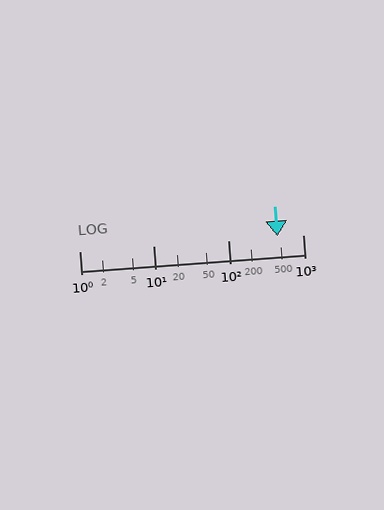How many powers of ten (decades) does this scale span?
The scale spans 3 decades, from 1 to 1000.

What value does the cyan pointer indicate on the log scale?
The pointer indicates approximately 460.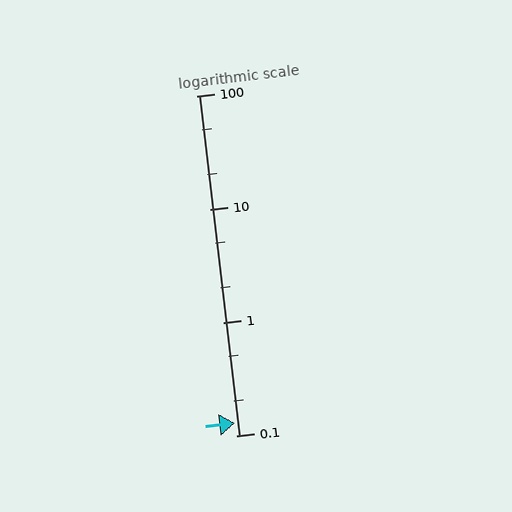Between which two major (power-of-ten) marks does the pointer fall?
The pointer is between 0.1 and 1.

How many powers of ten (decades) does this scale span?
The scale spans 3 decades, from 0.1 to 100.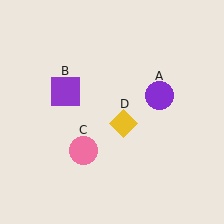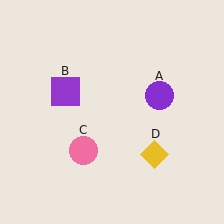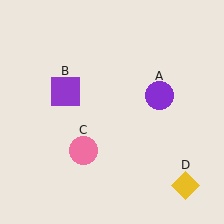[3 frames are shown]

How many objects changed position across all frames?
1 object changed position: yellow diamond (object D).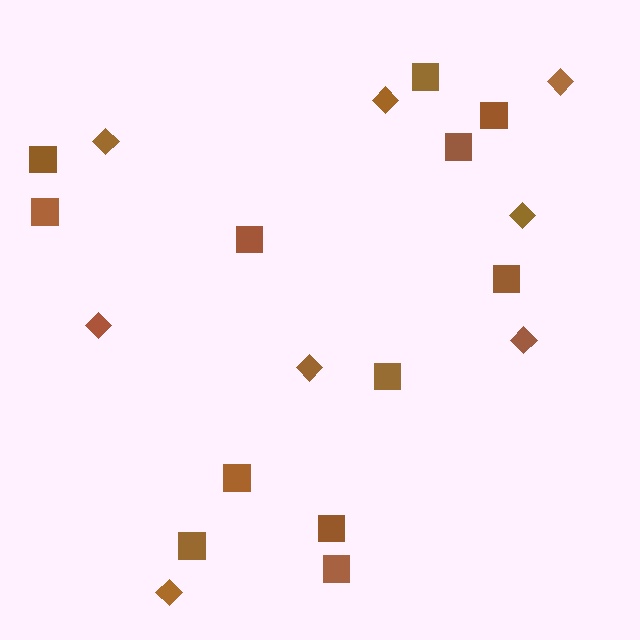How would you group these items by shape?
There are 2 groups: one group of squares (12) and one group of diamonds (8).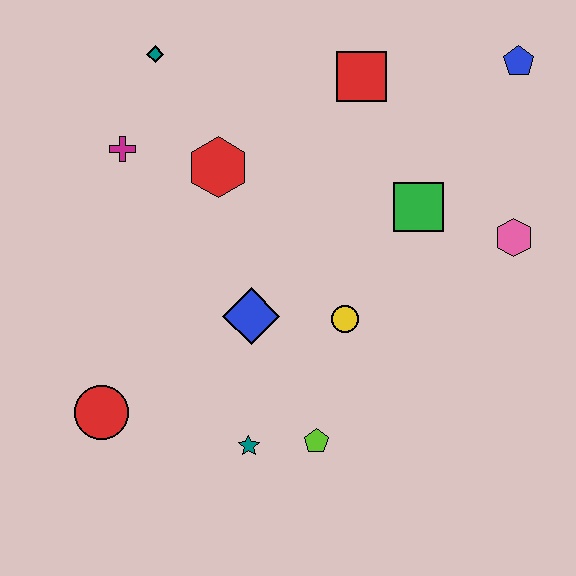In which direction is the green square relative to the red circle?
The green square is to the right of the red circle.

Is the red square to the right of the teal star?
Yes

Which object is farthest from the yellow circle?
The teal diamond is farthest from the yellow circle.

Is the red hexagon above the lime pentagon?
Yes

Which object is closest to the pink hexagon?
The green square is closest to the pink hexagon.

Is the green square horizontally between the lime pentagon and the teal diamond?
No